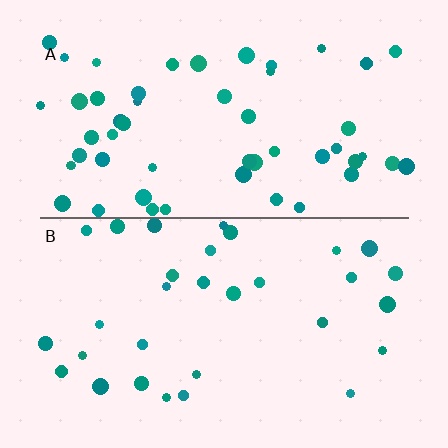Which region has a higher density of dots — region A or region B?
A (the top).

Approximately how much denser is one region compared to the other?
Approximately 1.7× — region A over region B.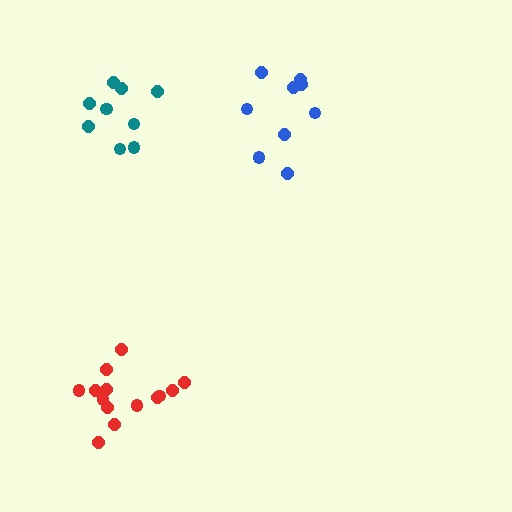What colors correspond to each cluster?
The clusters are colored: blue, teal, red.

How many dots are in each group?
Group 1: 9 dots, Group 2: 9 dots, Group 3: 14 dots (32 total).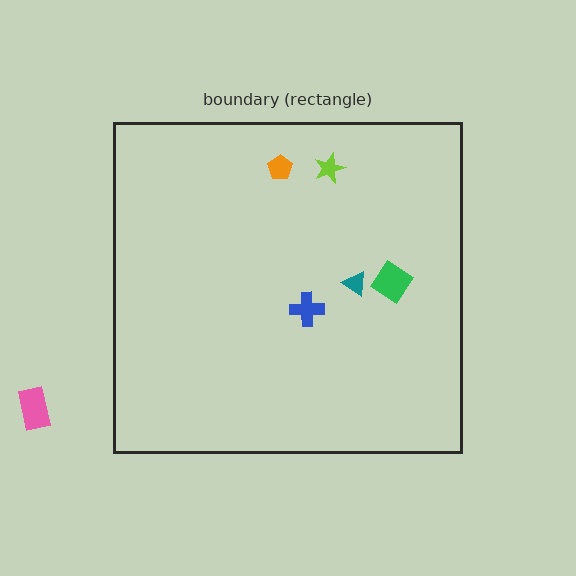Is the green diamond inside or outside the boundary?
Inside.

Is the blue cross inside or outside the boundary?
Inside.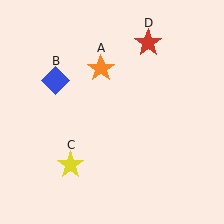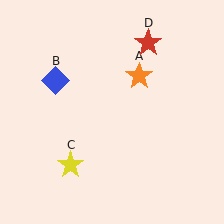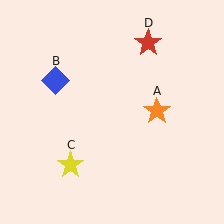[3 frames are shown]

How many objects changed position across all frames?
1 object changed position: orange star (object A).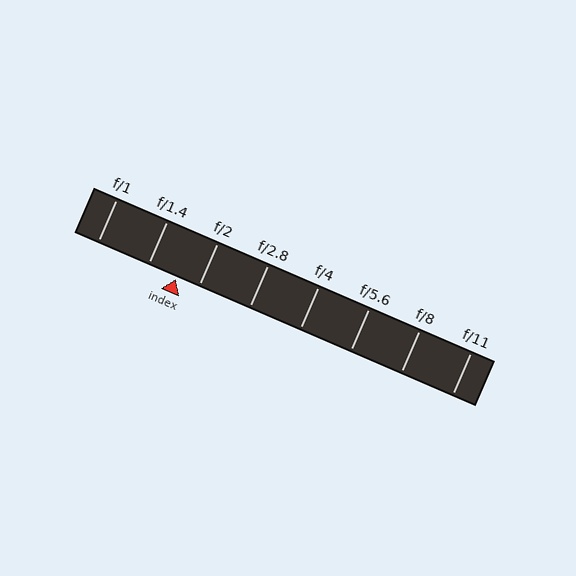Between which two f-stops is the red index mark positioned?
The index mark is between f/1.4 and f/2.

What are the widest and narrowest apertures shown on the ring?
The widest aperture shown is f/1 and the narrowest is f/11.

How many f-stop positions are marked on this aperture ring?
There are 8 f-stop positions marked.